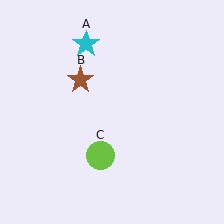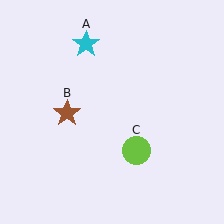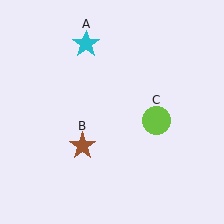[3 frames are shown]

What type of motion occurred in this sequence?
The brown star (object B), lime circle (object C) rotated counterclockwise around the center of the scene.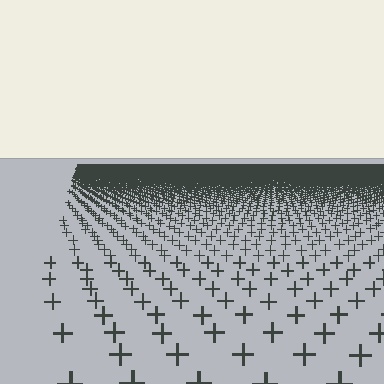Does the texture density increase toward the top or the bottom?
Density increases toward the top.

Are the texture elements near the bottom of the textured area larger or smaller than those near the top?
Larger. Near the bottom, elements are closer to the viewer and appear at a bigger on-screen size.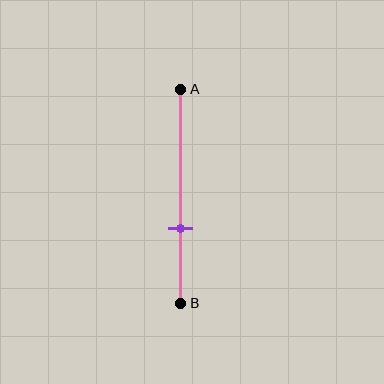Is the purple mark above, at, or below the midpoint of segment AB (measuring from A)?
The purple mark is below the midpoint of segment AB.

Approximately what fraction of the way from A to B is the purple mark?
The purple mark is approximately 65% of the way from A to B.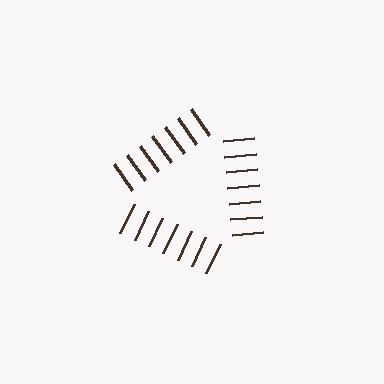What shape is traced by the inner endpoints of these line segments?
An illusory triangle — the line segments terminate on its edges but no continuous stroke is drawn.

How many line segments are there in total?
21 — 7 along each of the 3 edges.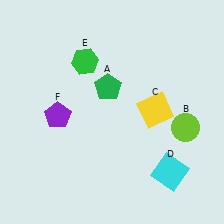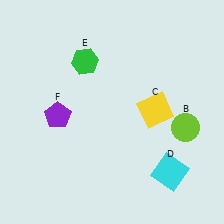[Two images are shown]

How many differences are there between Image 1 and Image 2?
There is 1 difference between the two images.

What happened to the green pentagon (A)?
The green pentagon (A) was removed in Image 2. It was in the top-left area of Image 1.